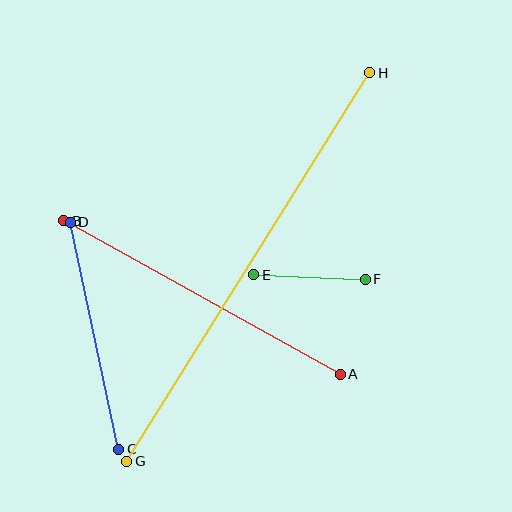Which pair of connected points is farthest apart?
Points G and H are farthest apart.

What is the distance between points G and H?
The distance is approximately 458 pixels.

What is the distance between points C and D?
The distance is approximately 232 pixels.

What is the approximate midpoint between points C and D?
The midpoint is at approximately (94, 336) pixels.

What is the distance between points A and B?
The distance is approximately 316 pixels.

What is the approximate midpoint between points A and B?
The midpoint is at approximately (202, 297) pixels.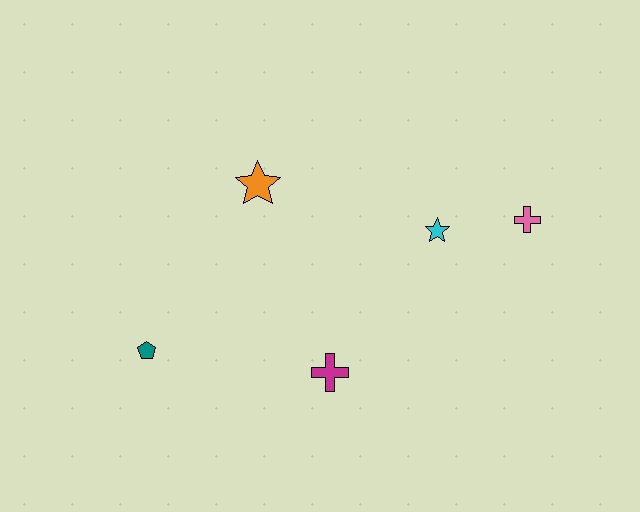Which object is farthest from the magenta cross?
The pink cross is farthest from the magenta cross.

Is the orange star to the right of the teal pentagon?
Yes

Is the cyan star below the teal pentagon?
No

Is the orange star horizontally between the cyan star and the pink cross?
No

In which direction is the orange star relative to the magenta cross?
The orange star is above the magenta cross.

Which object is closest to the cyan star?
The pink cross is closest to the cyan star.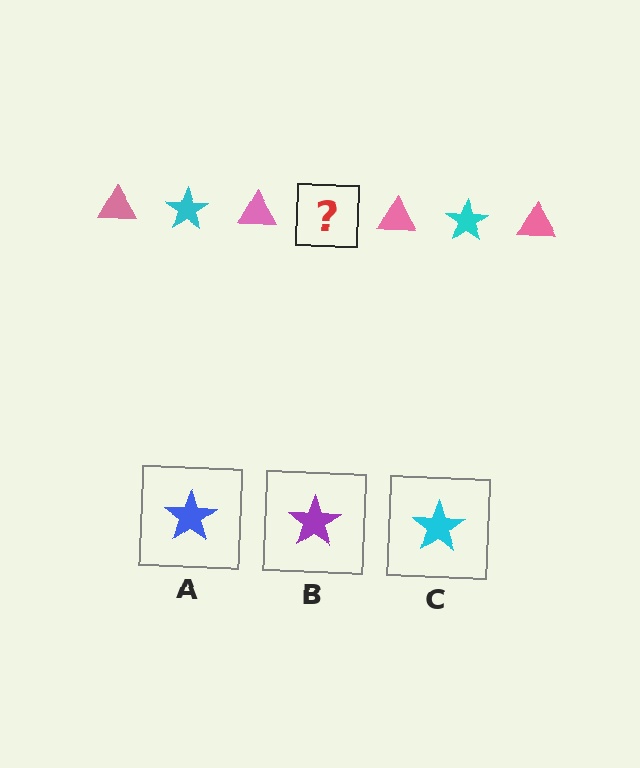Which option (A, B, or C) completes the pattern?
C.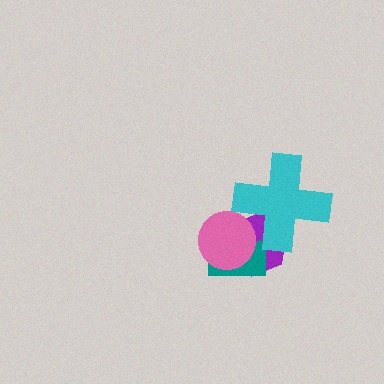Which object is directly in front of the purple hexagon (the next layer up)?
The teal rectangle is directly in front of the purple hexagon.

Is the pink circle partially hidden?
No, no other shape covers it.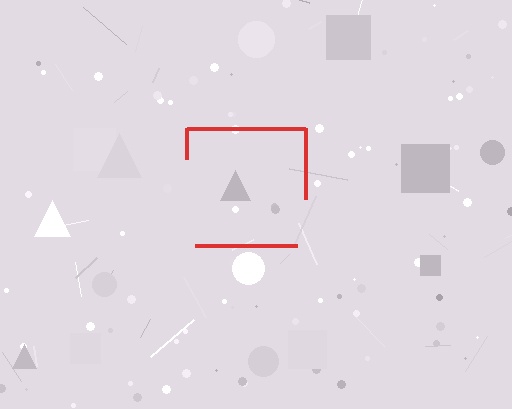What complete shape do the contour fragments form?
The contour fragments form a square.